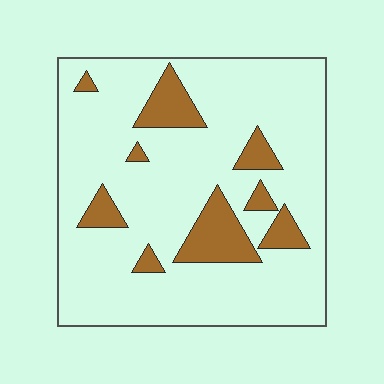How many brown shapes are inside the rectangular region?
9.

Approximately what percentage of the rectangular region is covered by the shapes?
Approximately 15%.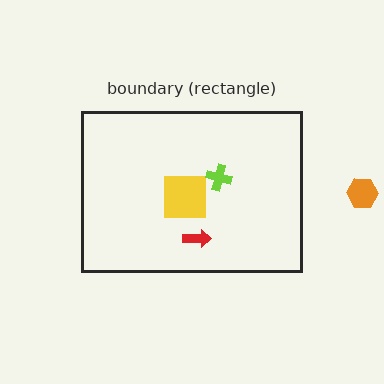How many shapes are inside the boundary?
3 inside, 1 outside.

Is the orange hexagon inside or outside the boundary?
Outside.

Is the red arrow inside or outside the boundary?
Inside.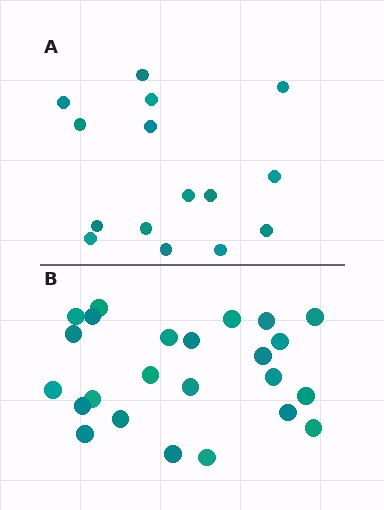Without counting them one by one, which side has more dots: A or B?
Region B (the bottom region) has more dots.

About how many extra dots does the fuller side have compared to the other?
Region B has roughly 8 or so more dots than region A.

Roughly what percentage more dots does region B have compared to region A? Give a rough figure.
About 60% more.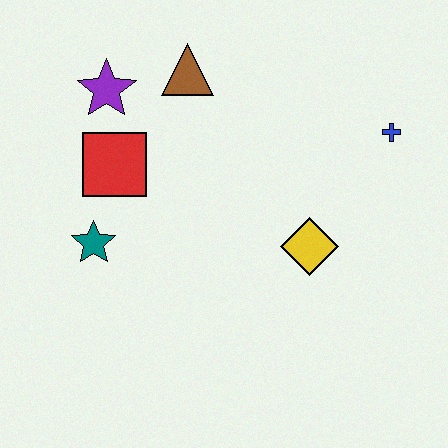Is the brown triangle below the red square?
No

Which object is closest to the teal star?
The red square is closest to the teal star.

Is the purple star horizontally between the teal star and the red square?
Yes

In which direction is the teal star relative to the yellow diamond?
The teal star is to the left of the yellow diamond.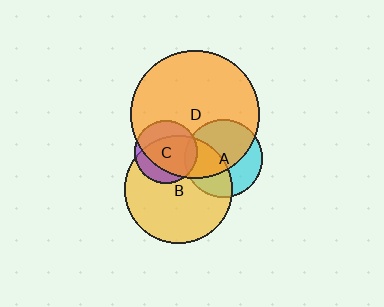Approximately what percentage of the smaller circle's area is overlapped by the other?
Approximately 10%.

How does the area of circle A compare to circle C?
Approximately 1.5 times.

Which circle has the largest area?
Circle D (orange).